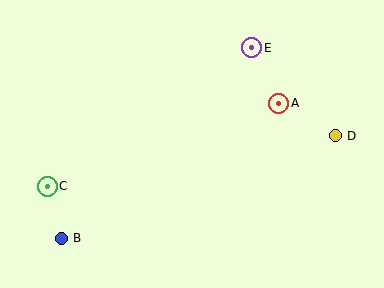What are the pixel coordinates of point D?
Point D is at (335, 136).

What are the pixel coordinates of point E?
Point E is at (252, 48).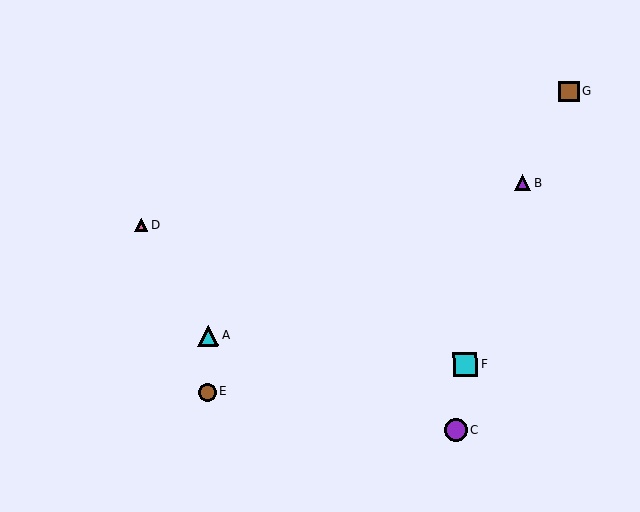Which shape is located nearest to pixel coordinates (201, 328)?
The cyan triangle (labeled A) at (208, 336) is nearest to that location.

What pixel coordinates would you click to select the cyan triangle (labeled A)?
Click at (208, 336) to select the cyan triangle A.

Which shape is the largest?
The cyan square (labeled F) is the largest.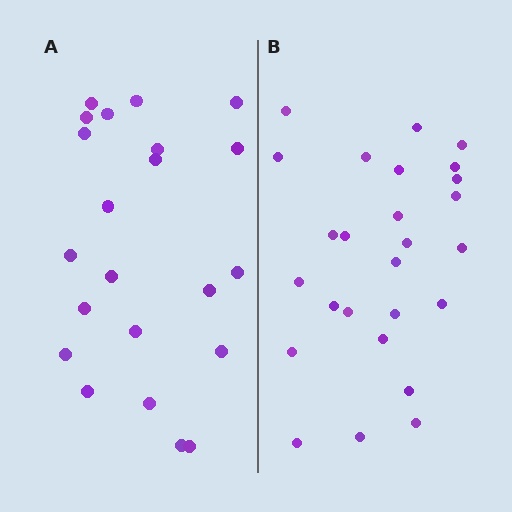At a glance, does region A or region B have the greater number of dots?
Region B (the right region) has more dots.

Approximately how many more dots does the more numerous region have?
Region B has about 4 more dots than region A.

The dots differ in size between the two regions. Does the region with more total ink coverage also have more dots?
No. Region A has more total ink coverage because its dots are larger, but region B actually contains more individual dots. Total area can be misleading — the number of items is what matters here.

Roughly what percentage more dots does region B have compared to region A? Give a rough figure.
About 20% more.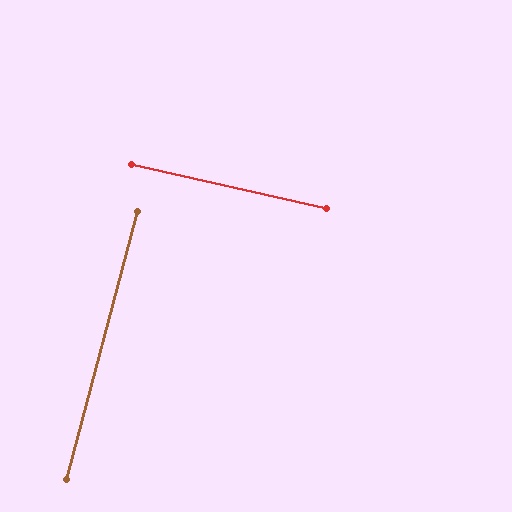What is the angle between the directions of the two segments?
Approximately 88 degrees.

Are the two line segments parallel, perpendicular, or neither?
Perpendicular — they meet at approximately 88°.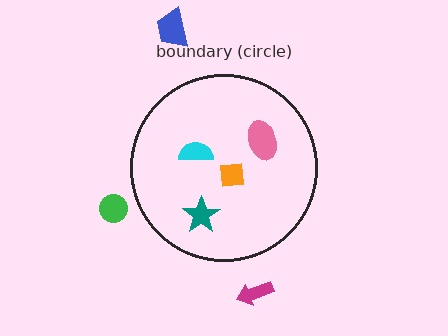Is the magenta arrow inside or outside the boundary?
Outside.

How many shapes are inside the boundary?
4 inside, 3 outside.